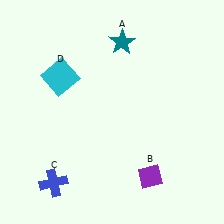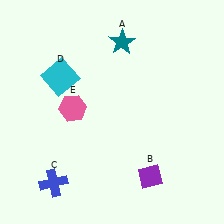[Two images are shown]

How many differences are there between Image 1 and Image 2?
There is 1 difference between the two images.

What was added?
A pink hexagon (E) was added in Image 2.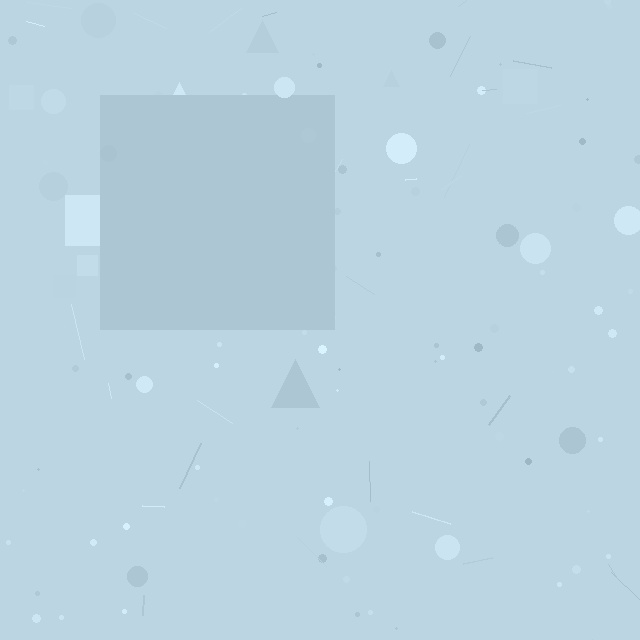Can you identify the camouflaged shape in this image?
The camouflaged shape is a square.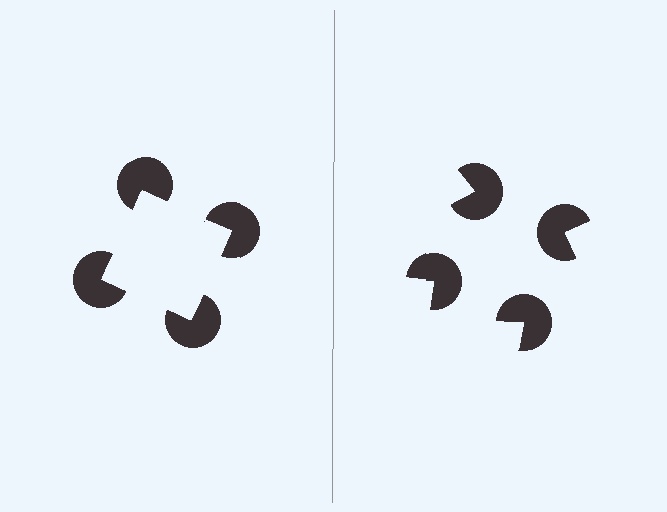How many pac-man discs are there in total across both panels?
8 — 4 on each side.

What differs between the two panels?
The pac-man discs are positioned identically on both sides; only the wedge orientations differ. On the left they align to a square; on the right they are misaligned.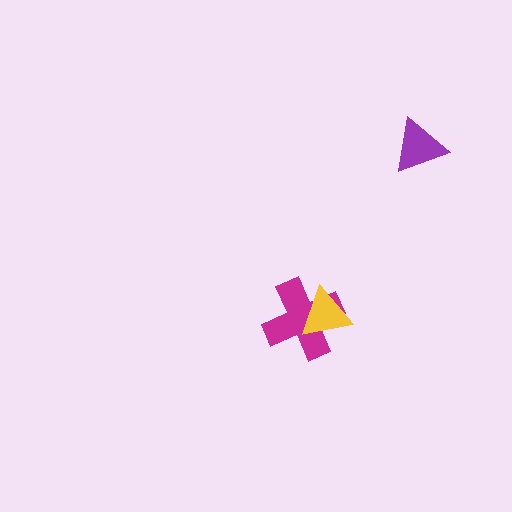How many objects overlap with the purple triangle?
0 objects overlap with the purple triangle.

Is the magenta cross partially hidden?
Yes, it is partially covered by another shape.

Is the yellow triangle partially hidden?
No, no other shape covers it.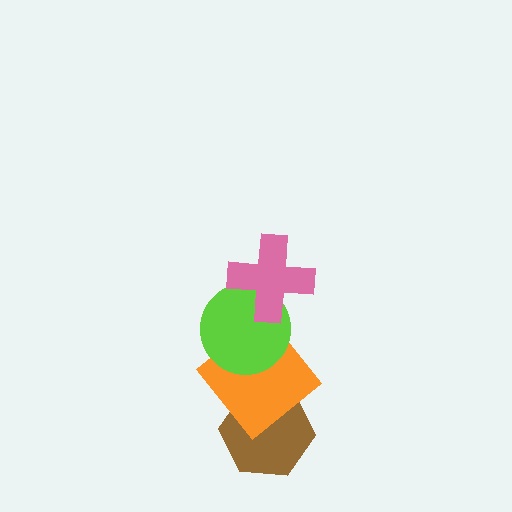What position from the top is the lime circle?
The lime circle is 2nd from the top.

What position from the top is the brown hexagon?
The brown hexagon is 4th from the top.